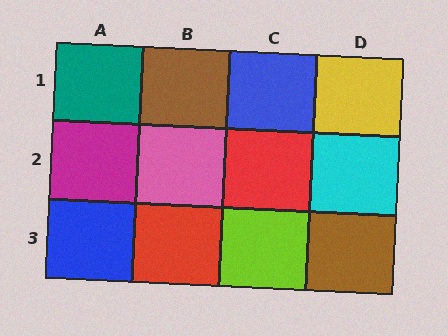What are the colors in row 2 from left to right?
Magenta, pink, red, cyan.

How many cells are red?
2 cells are red.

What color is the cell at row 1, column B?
Brown.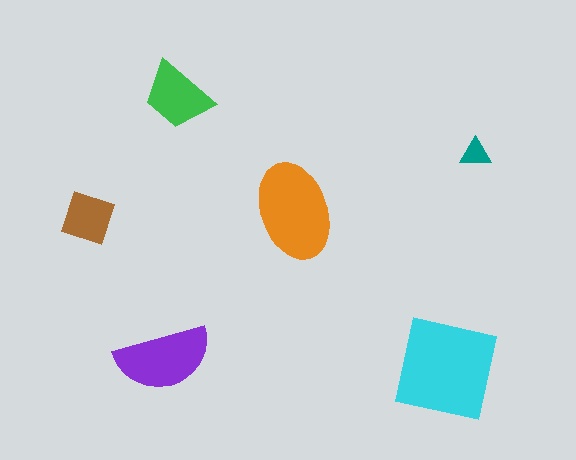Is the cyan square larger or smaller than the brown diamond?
Larger.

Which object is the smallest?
The teal triangle.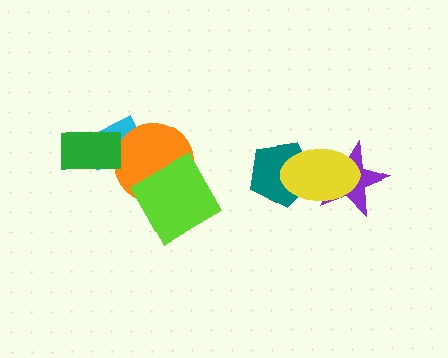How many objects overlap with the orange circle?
2 objects overlap with the orange circle.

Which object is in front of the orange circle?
The lime diamond is in front of the orange circle.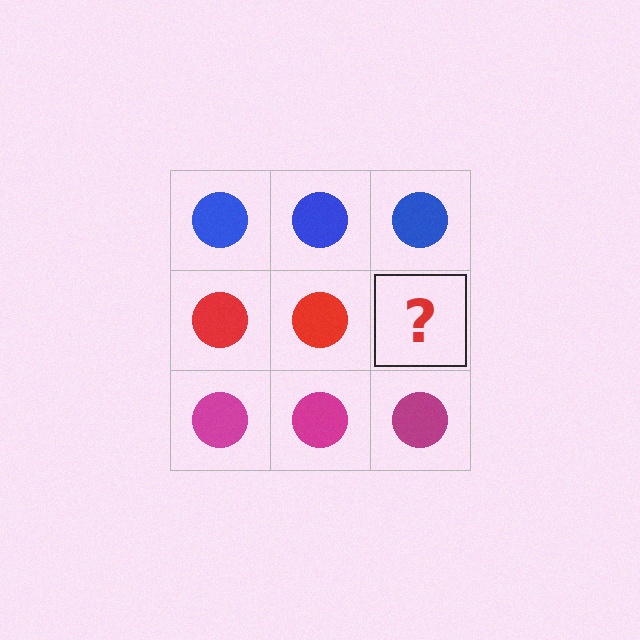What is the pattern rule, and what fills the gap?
The rule is that each row has a consistent color. The gap should be filled with a red circle.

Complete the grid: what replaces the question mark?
The question mark should be replaced with a red circle.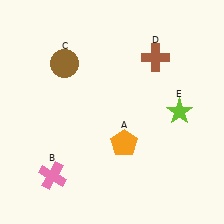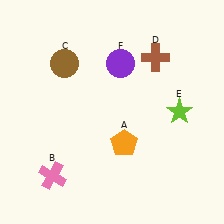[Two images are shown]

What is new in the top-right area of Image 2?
A purple circle (F) was added in the top-right area of Image 2.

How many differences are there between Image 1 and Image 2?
There is 1 difference between the two images.